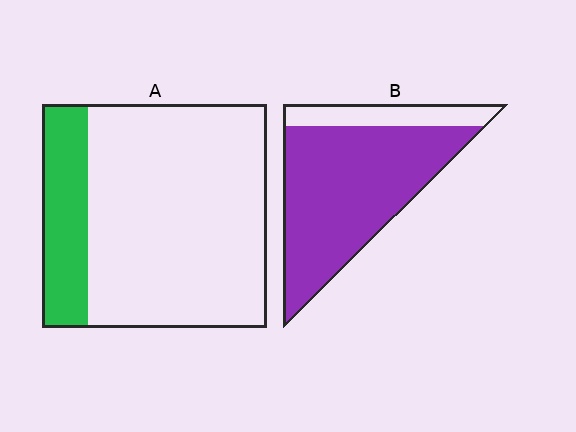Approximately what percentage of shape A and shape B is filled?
A is approximately 20% and B is approximately 80%.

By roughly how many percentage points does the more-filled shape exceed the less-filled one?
By roughly 60 percentage points (B over A).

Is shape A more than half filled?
No.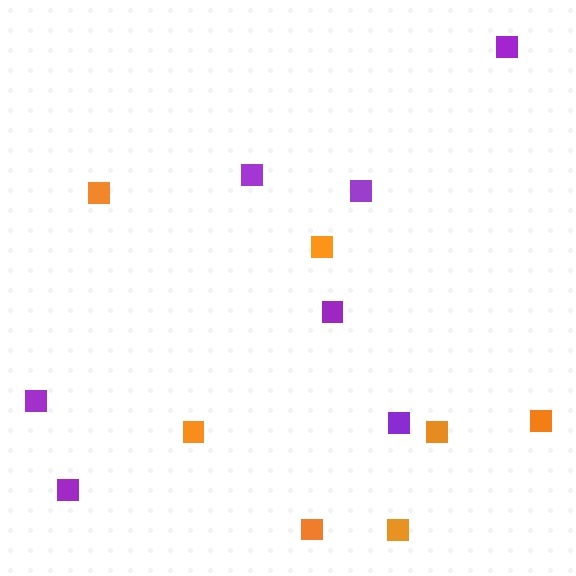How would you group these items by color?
There are 2 groups: one group of orange squares (7) and one group of purple squares (7).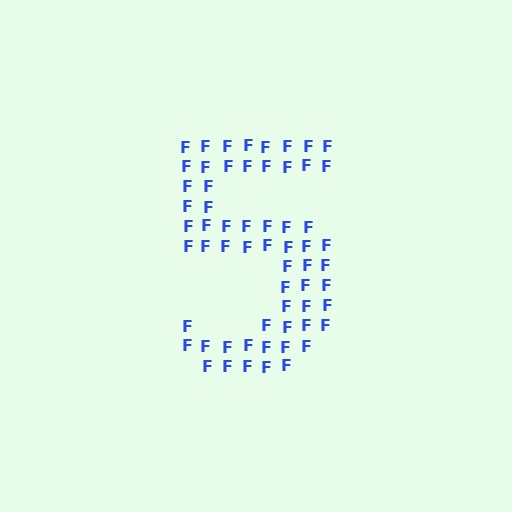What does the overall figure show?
The overall figure shows the digit 5.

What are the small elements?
The small elements are letter F's.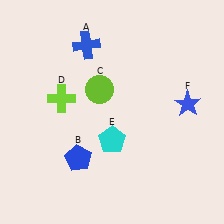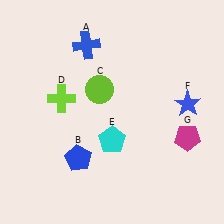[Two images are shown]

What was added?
A magenta pentagon (G) was added in Image 2.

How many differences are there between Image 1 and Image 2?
There is 1 difference between the two images.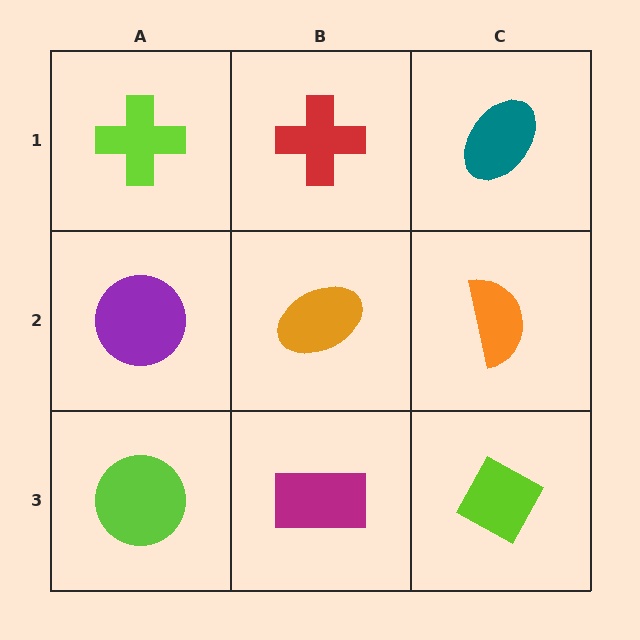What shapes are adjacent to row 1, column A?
A purple circle (row 2, column A), a red cross (row 1, column B).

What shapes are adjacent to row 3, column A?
A purple circle (row 2, column A), a magenta rectangle (row 3, column B).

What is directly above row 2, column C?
A teal ellipse.